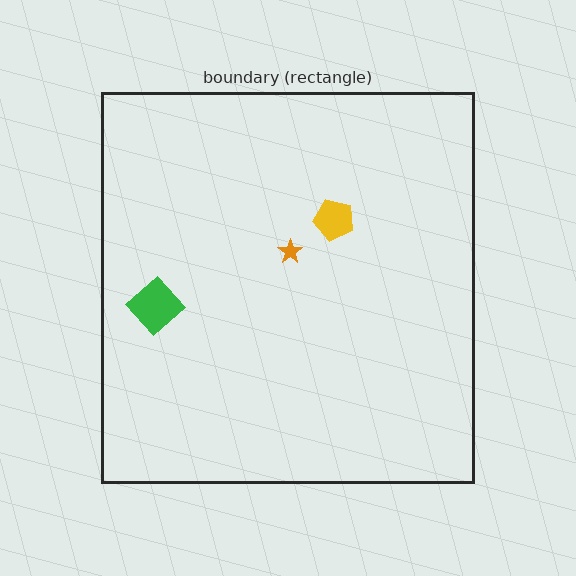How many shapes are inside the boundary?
3 inside, 0 outside.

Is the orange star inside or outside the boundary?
Inside.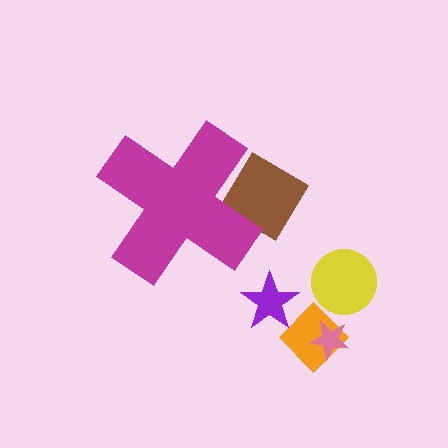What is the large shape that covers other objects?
A magenta cross.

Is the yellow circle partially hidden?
No, the yellow circle is fully visible.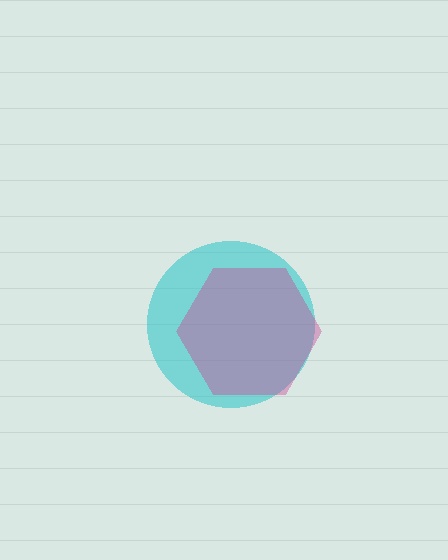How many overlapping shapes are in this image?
There are 2 overlapping shapes in the image.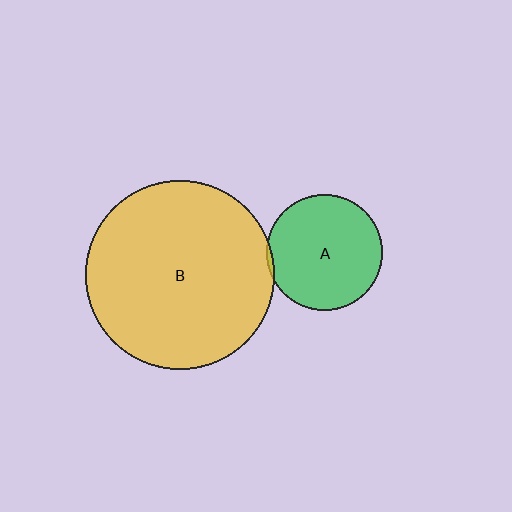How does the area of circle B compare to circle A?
Approximately 2.7 times.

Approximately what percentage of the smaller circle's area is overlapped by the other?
Approximately 5%.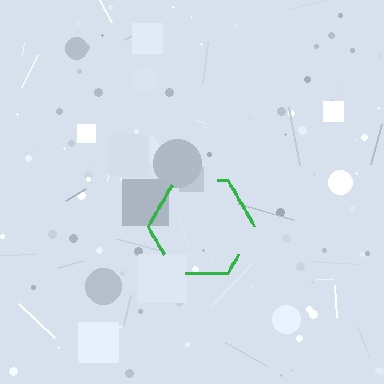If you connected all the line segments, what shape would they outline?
They would outline a hexagon.